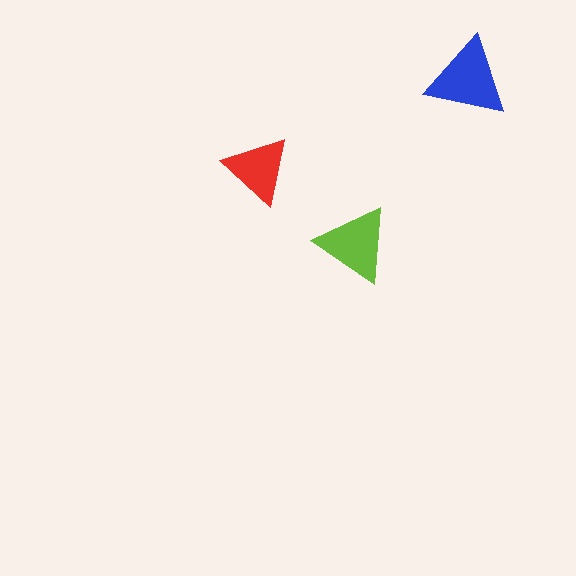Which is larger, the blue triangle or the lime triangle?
The blue one.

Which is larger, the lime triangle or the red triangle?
The lime one.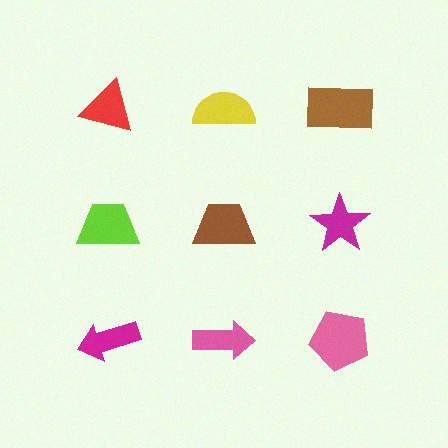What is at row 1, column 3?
A brown rectangle.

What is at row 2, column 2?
A brown trapezoid.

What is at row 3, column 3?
A pink pentagon.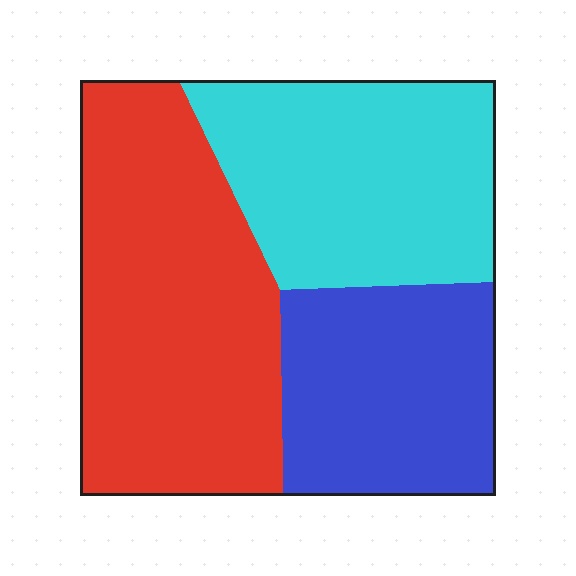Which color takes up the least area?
Blue, at roughly 25%.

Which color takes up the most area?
Red, at roughly 40%.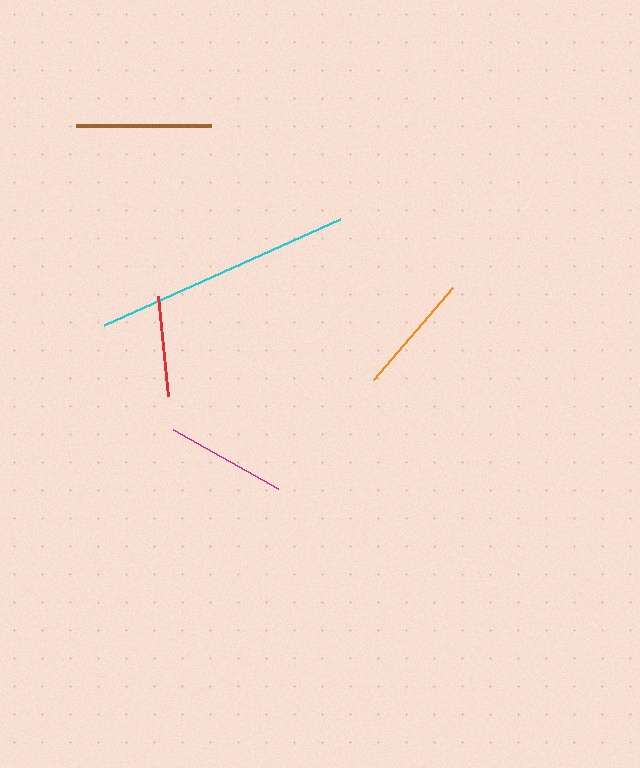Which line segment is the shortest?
The red line is the shortest at approximately 101 pixels.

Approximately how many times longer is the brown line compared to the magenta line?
The brown line is approximately 1.1 times the length of the magenta line.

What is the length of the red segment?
The red segment is approximately 101 pixels long.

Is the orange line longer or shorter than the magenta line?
The magenta line is longer than the orange line.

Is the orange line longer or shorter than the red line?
The orange line is longer than the red line.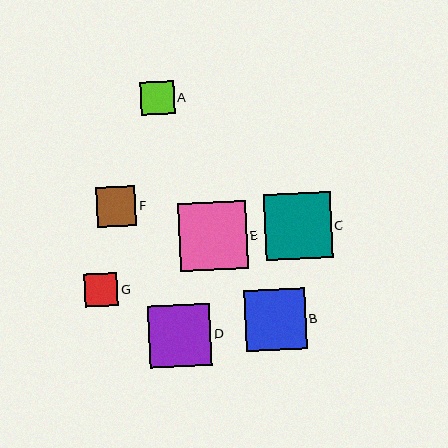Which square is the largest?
Square E is the largest with a size of approximately 68 pixels.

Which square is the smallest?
Square A is the smallest with a size of approximately 33 pixels.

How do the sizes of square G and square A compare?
Square G and square A are approximately the same size.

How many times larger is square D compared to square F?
Square D is approximately 1.6 times the size of square F.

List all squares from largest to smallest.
From largest to smallest: E, C, D, B, F, G, A.